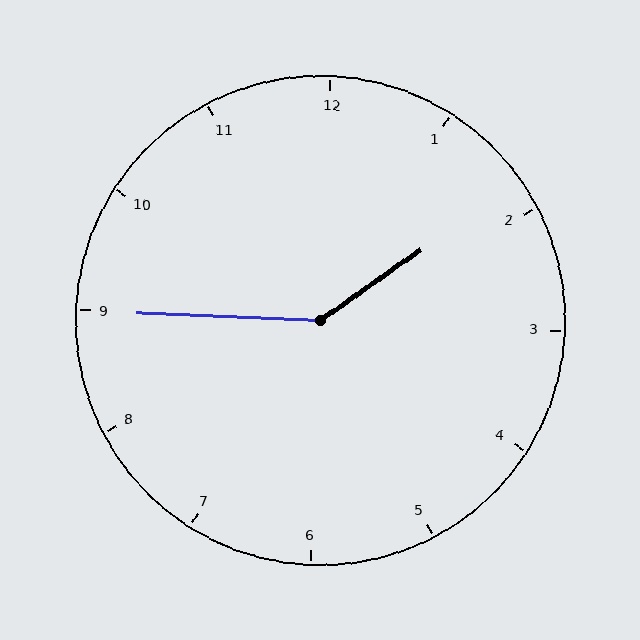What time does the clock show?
1:45.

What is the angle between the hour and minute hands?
Approximately 142 degrees.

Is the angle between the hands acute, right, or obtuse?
It is obtuse.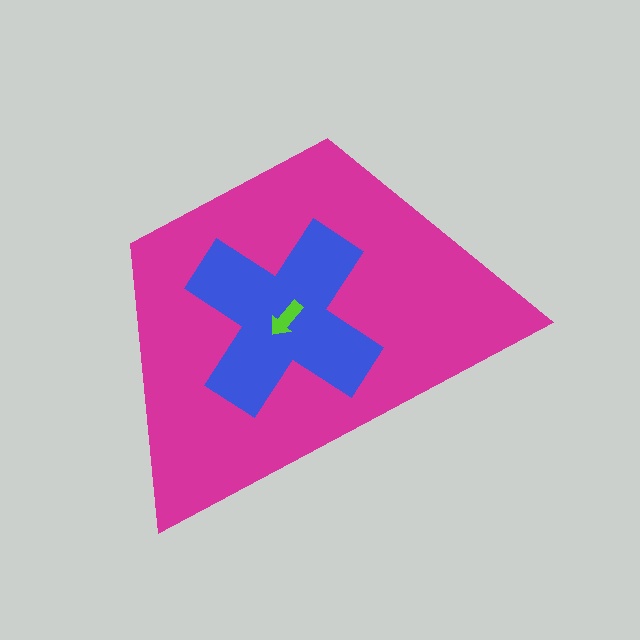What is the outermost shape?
The magenta trapezoid.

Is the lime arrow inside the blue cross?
Yes.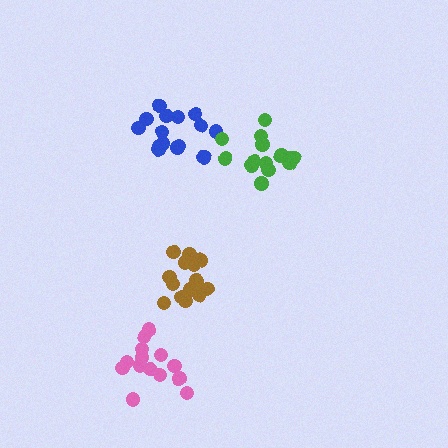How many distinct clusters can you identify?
There are 4 distinct clusters.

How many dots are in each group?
Group 1: 14 dots, Group 2: 15 dots, Group 3: 15 dots, Group 4: 14 dots (58 total).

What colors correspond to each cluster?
The clusters are colored: pink, blue, brown, green.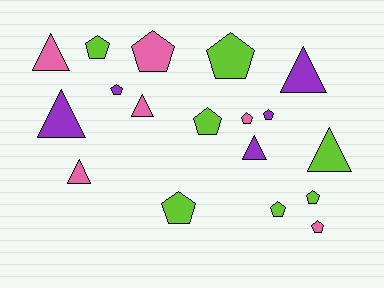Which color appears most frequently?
Lime, with 7 objects.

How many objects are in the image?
There are 18 objects.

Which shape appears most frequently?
Pentagon, with 11 objects.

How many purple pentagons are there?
There are 2 purple pentagons.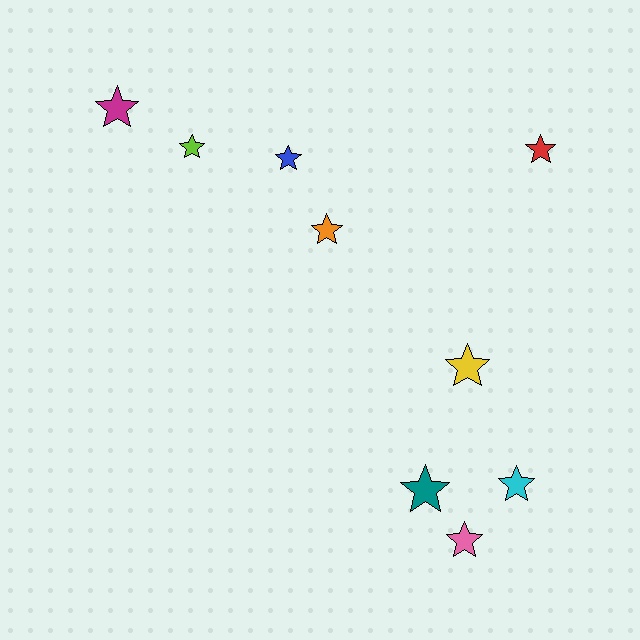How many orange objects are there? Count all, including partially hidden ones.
There is 1 orange object.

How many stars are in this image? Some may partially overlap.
There are 9 stars.